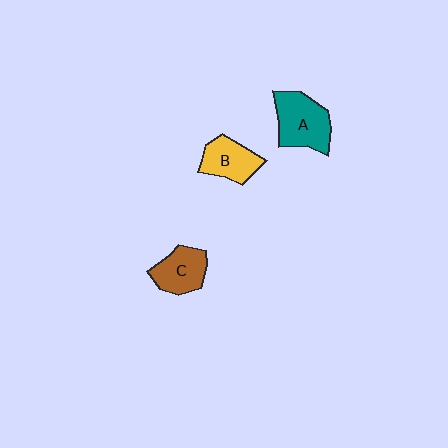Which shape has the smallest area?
Shape B (yellow).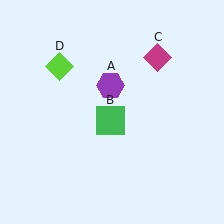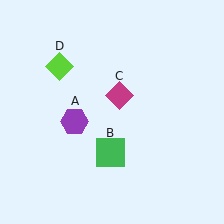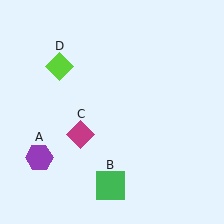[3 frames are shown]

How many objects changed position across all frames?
3 objects changed position: purple hexagon (object A), green square (object B), magenta diamond (object C).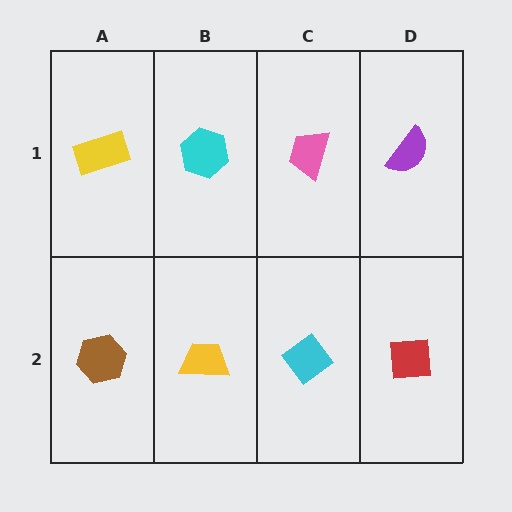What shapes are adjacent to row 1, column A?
A brown hexagon (row 2, column A), a cyan hexagon (row 1, column B).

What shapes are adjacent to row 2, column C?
A pink trapezoid (row 1, column C), a yellow trapezoid (row 2, column B), a red square (row 2, column D).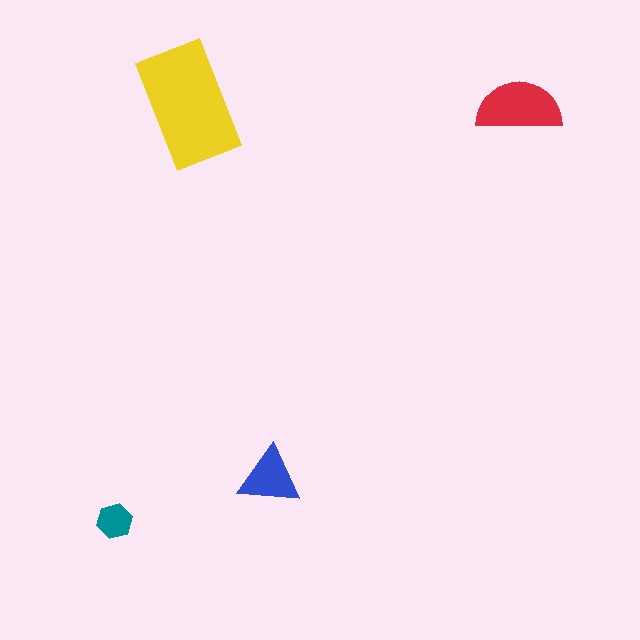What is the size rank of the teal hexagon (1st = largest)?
4th.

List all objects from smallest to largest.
The teal hexagon, the blue triangle, the red semicircle, the yellow rectangle.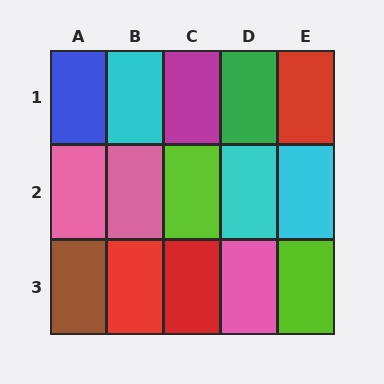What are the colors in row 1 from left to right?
Blue, cyan, magenta, green, red.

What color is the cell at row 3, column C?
Red.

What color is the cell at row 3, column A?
Brown.